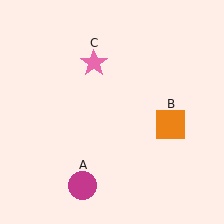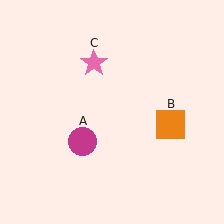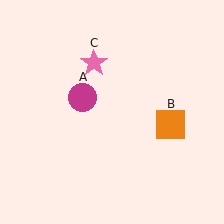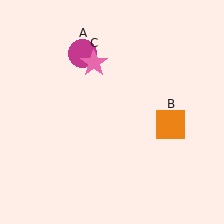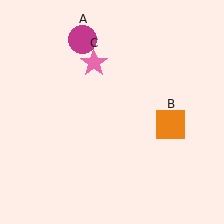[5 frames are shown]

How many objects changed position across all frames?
1 object changed position: magenta circle (object A).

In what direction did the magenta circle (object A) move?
The magenta circle (object A) moved up.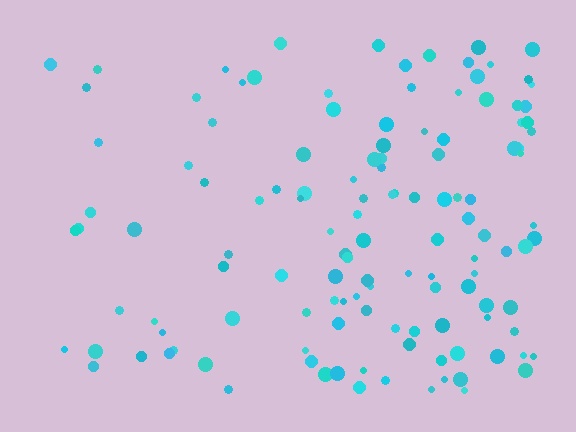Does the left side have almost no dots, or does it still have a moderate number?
Still a moderate number, just noticeably fewer than the right.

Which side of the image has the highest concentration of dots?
The right.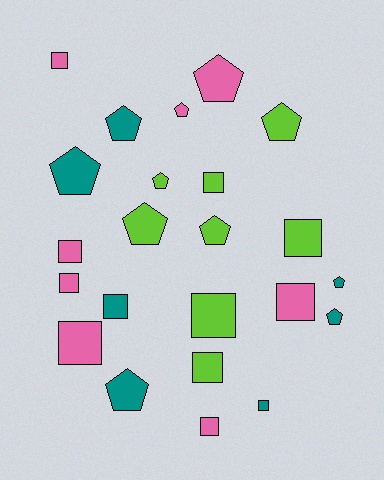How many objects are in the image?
There are 23 objects.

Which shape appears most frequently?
Square, with 12 objects.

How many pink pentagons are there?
There are 2 pink pentagons.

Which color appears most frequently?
Lime, with 8 objects.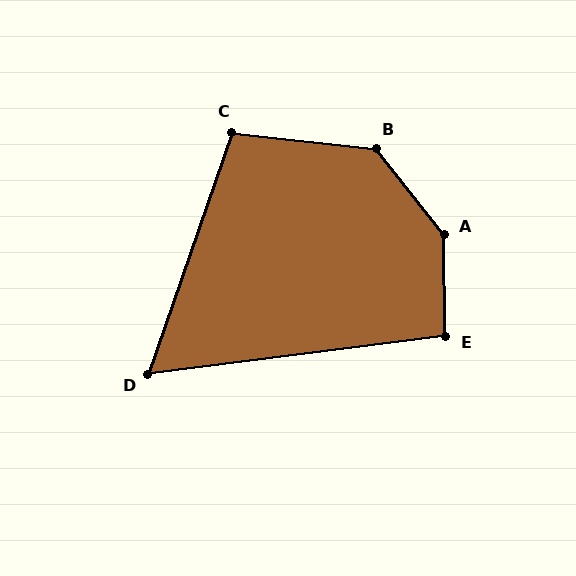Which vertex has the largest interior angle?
A, at approximately 143 degrees.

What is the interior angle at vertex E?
Approximately 96 degrees (obtuse).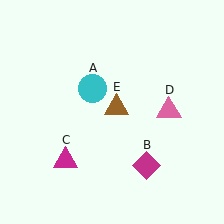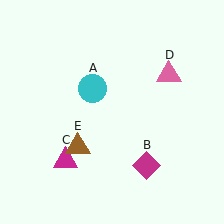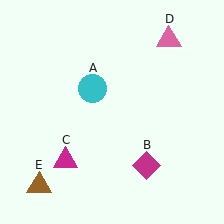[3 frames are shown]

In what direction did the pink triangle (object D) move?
The pink triangle (object D) moved up.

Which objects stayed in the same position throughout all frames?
Cyan circle (object A) and magenta diamond (object B) and magenta triangle (object C) remained stationary.